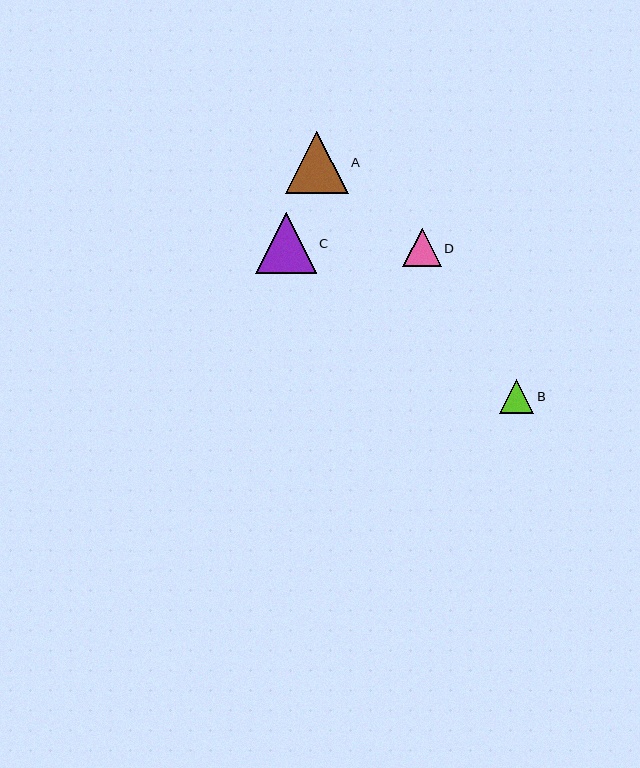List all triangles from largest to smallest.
From largest to smallest: A, C, D, B.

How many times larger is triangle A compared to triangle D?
Triangle A is approximately 1.6 times the size of triangle D.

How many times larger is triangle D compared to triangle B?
Triangle D is approximately 1.1 times the size of triangle B.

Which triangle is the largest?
Triangle A is the largest with a size of approximately 62 pixels.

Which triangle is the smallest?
Triangle B is the smallest with a size of approximately 34 pixels.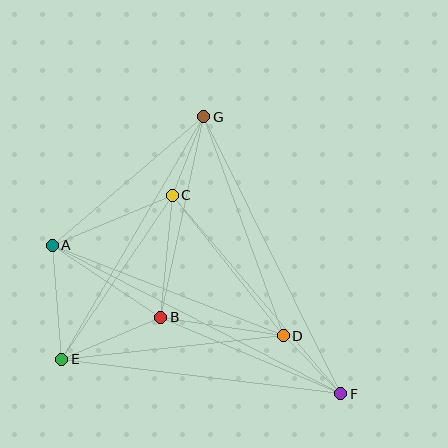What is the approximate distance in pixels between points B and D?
The distance between B and D is approximately 124 pixels.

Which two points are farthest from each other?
Points A and F are farthest from each other.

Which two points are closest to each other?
Points D and F are closest to each other.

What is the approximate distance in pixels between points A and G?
The distance between A and G is approximately 199 pixels.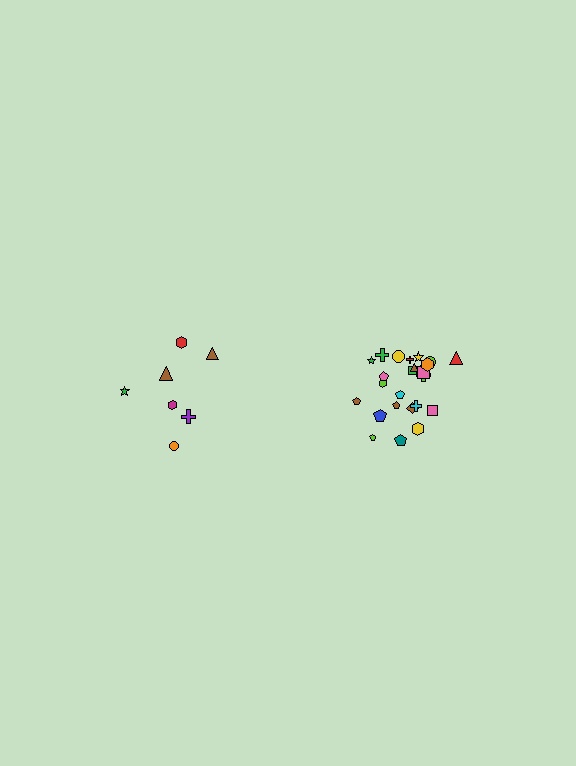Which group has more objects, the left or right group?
The right group.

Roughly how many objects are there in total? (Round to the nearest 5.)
Roughly 30 objects in total.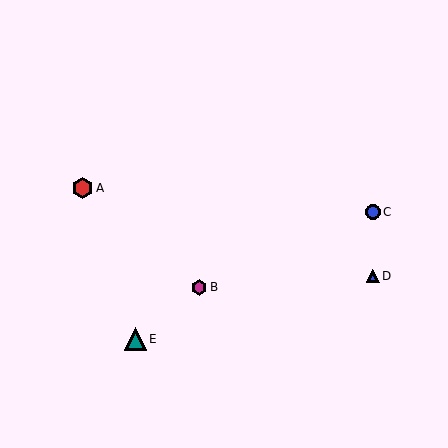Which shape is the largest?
The teal triangle (labeled E) is the largest.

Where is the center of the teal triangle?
The center of the teal triangle is at (135, 339).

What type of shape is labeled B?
Shape B is a magenta hexagon.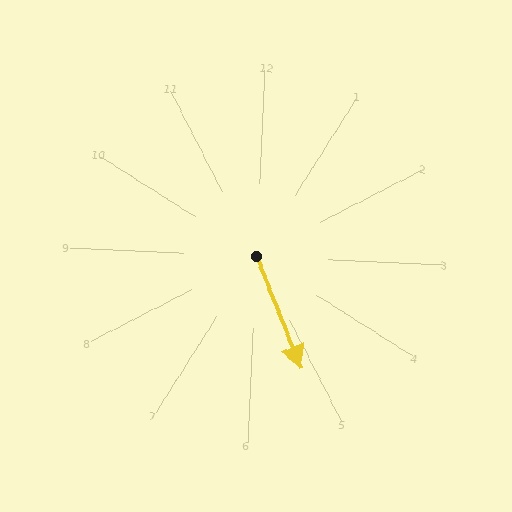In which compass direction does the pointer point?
Southeast.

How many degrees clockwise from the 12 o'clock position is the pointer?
Approximately 156 degrees.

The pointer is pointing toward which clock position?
Roughly 5 o'clock.